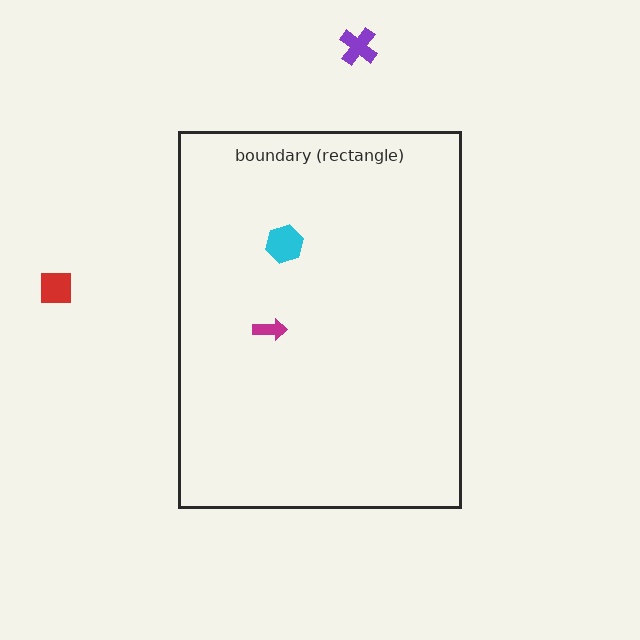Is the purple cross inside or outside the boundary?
Outside.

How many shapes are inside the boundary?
2 inside, 2 outside.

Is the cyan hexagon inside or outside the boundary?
Inside.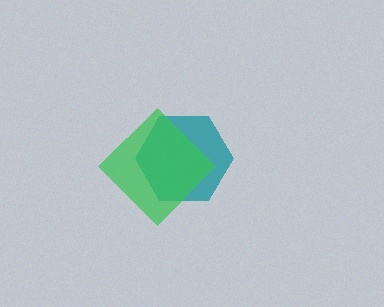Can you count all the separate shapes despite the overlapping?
Yes, there are 2 separate shapes.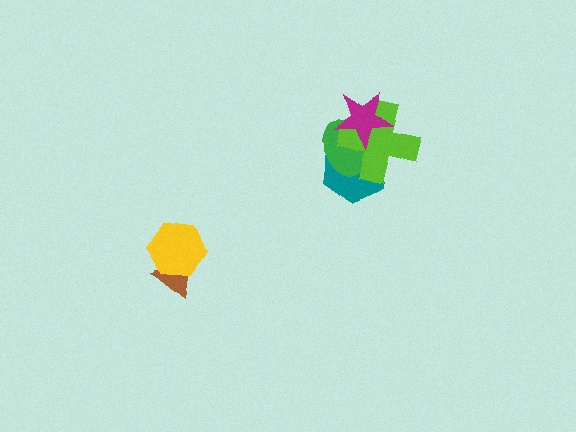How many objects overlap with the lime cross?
3 objects overlap with the lime cross.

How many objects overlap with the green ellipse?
3 objects overlap with the green ellipse.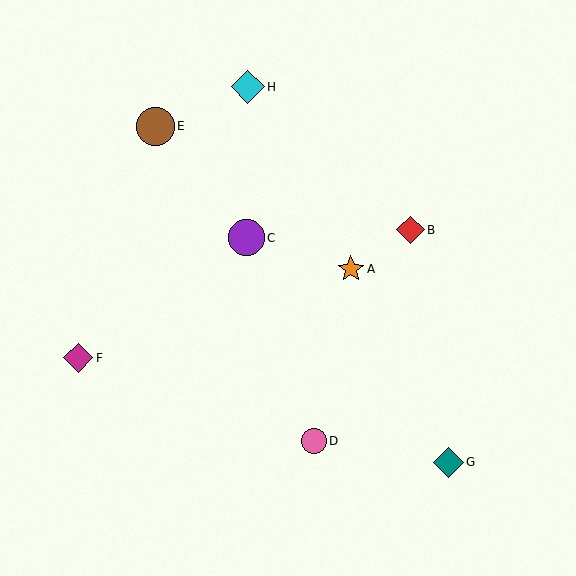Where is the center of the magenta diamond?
The center of the magenta diamond is at (78, 358).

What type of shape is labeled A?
Shape A is an orange star.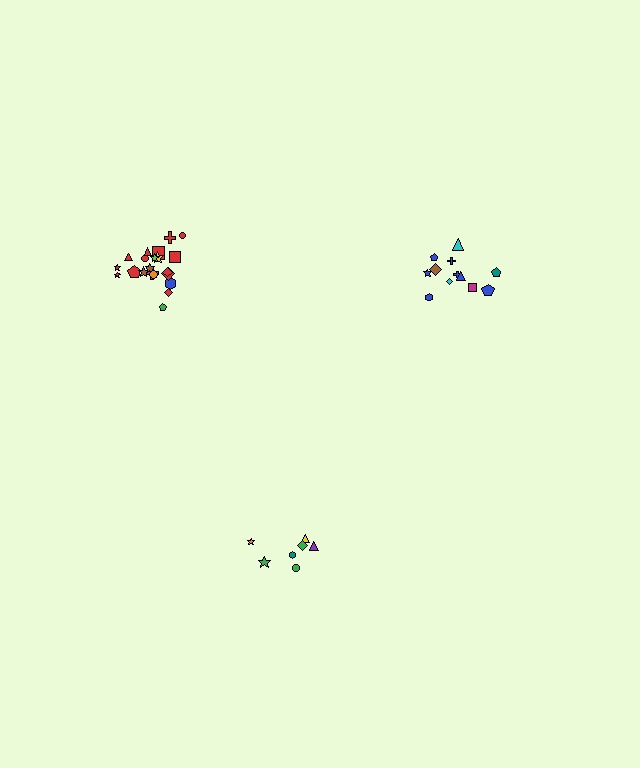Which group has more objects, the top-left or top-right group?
The top-left group.